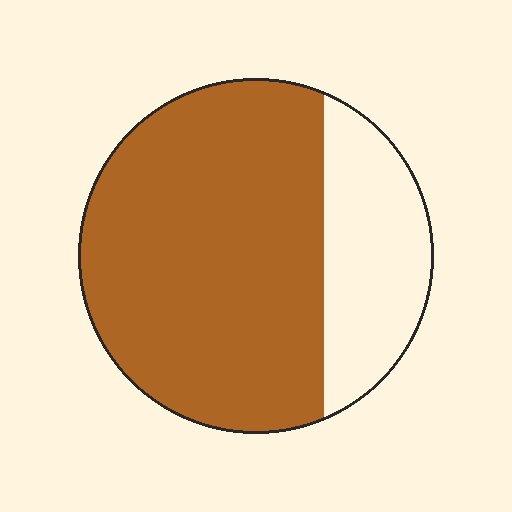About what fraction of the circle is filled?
About three quarters (3/4).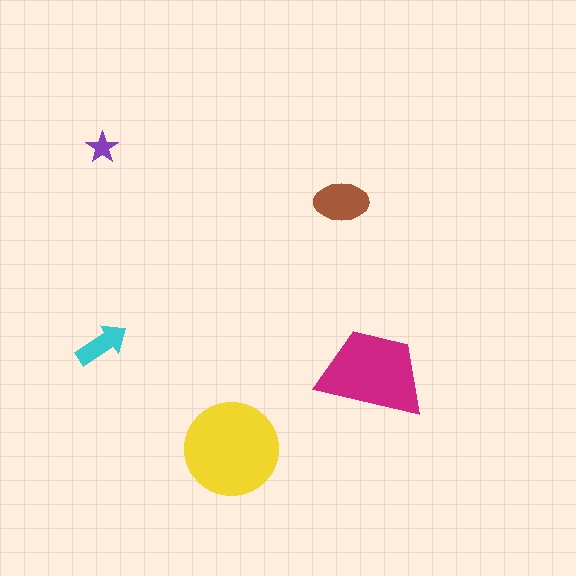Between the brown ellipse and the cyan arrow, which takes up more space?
The brown ellipse.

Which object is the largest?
The yellow circle.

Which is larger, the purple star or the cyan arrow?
The cyan arrow.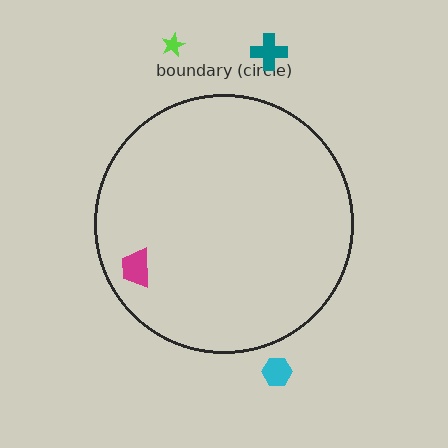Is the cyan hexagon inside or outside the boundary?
Outside.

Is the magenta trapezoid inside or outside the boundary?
Inside.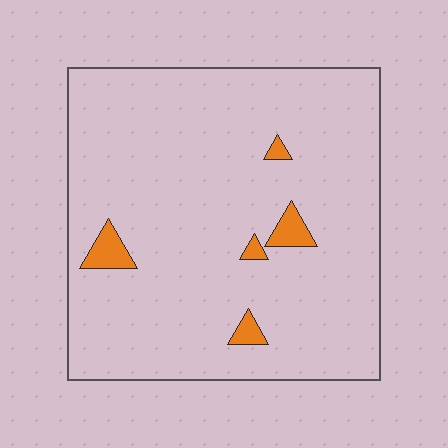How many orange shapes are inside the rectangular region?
5.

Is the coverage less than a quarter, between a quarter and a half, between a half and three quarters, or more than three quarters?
Less than a quarter.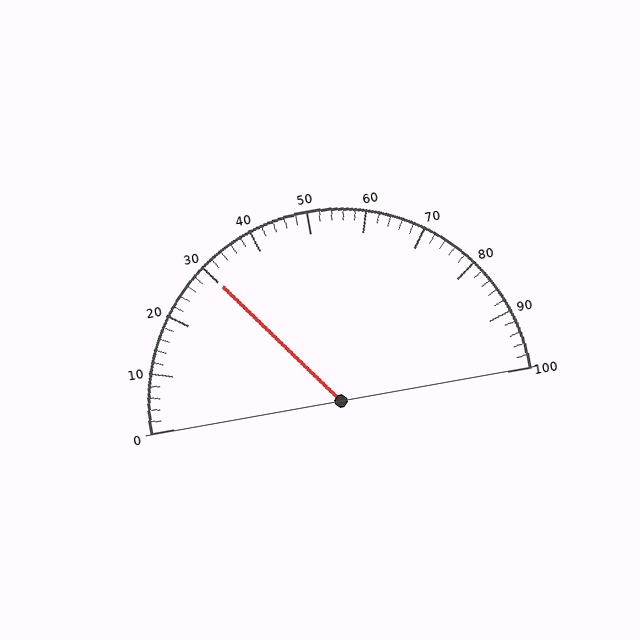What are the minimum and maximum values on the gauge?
The gauge ranges from 0 to 100.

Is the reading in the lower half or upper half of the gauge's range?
The reading is in the lower half of the range (0 to 100).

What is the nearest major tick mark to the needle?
The nearest major tick mark is 30.